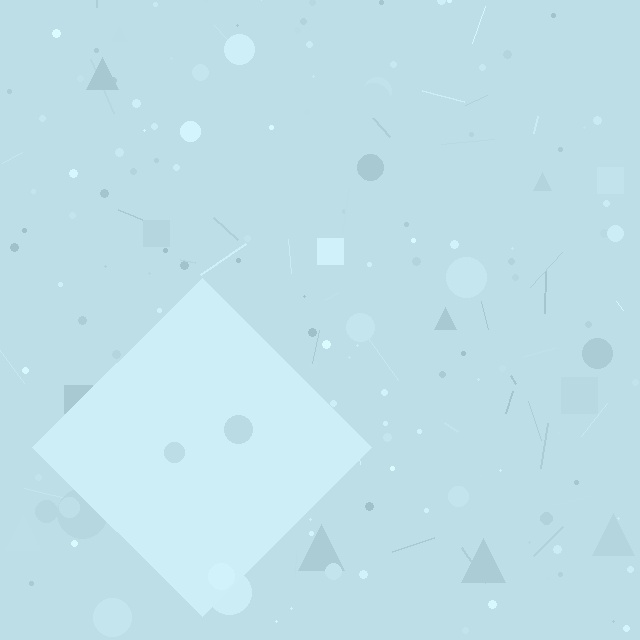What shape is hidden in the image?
A diamond is hidden in the image.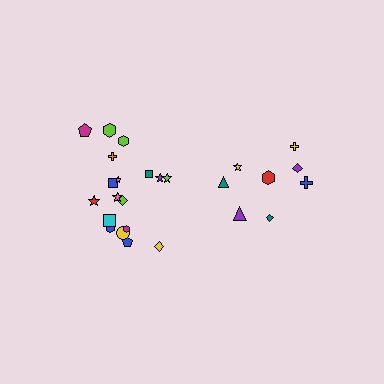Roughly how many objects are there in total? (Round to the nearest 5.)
Roughly 25 objects in total.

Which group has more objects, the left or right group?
The left group.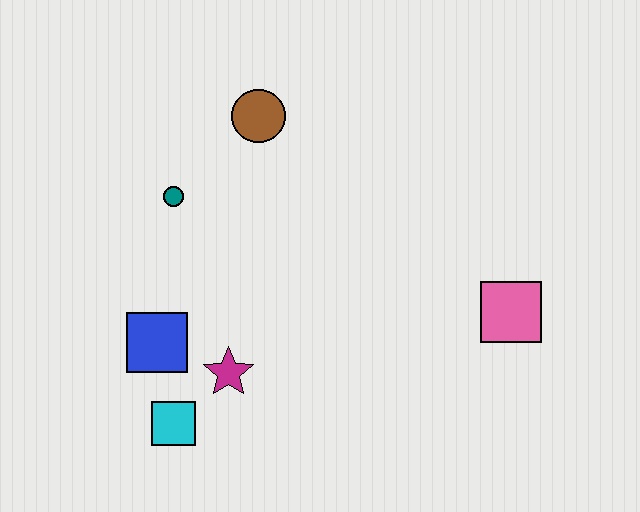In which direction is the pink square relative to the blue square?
The pink square is to the right of the blue square.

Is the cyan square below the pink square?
Yes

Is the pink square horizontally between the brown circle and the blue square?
No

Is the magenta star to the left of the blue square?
No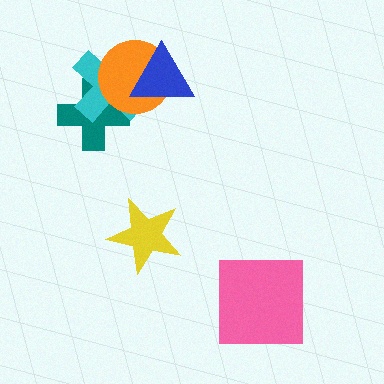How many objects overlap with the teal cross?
2 objects overlap with the teal cross.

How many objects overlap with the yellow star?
0 objects overlap with the yellow star.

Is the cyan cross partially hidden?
Yes, it is partially covered by another shape.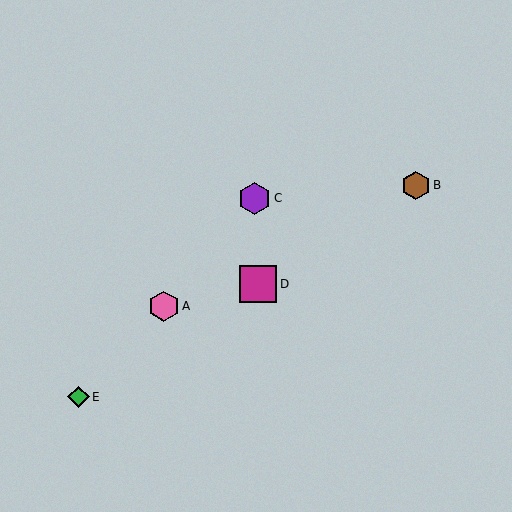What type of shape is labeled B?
Shape B is a brown hexagon.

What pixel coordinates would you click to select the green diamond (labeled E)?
Click at (79, 397) to select the green diamond E.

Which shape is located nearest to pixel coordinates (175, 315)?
The pink hexagon (labeled A) at (164, 306) is nearest to that location.